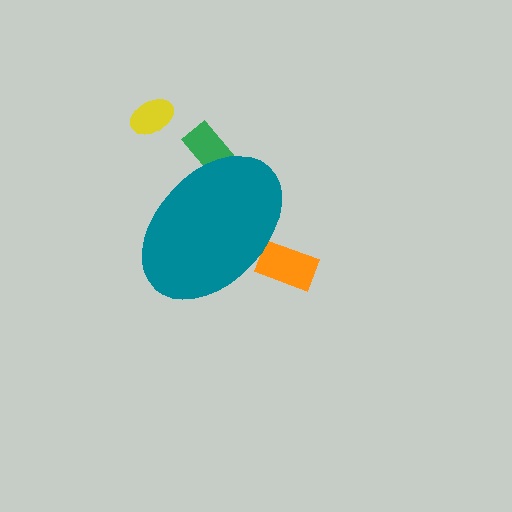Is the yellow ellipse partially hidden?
No, the yellow ellipse is fully visible.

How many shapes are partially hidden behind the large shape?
2 shapes are partially hidden.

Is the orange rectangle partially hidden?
Yes, the orange rectangle is partially hidden behind the teal ellipse.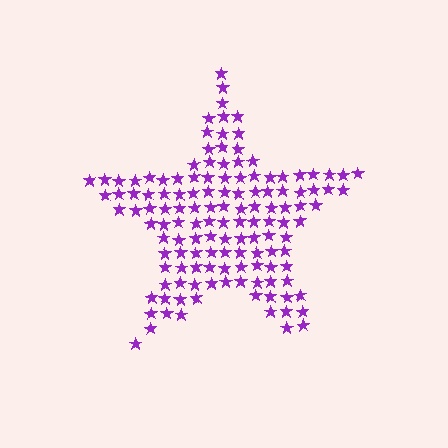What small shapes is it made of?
It is made of small stars.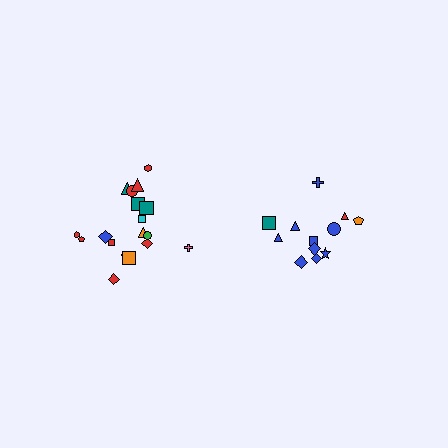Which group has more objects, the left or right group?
The left group.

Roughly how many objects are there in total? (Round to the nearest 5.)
Roughly 30 objects in total.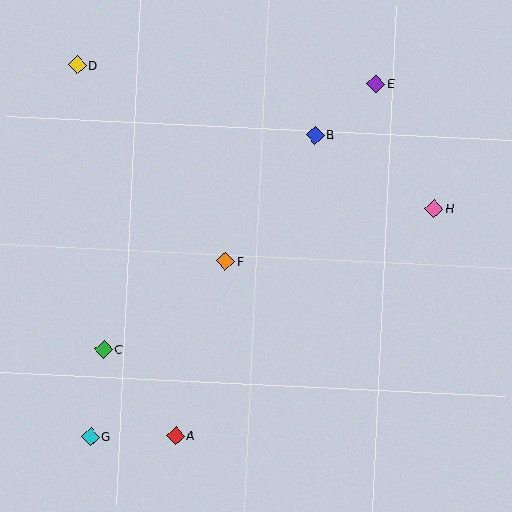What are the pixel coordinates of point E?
Point E is at (376, 84).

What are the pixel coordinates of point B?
Point B is at (315, 135).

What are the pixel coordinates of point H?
Point H is at (434, 209).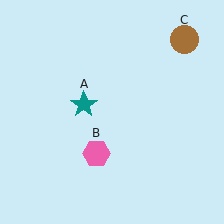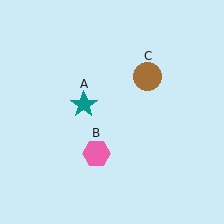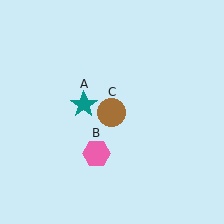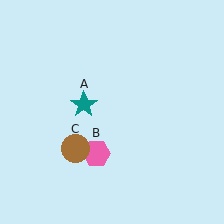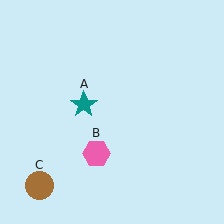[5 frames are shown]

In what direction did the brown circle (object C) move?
The brown circle (object C) moved down and to the left.